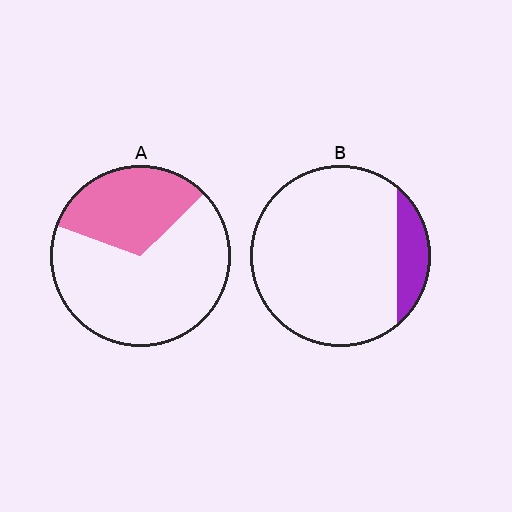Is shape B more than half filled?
No.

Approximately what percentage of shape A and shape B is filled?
A is approximately 30% and B is approximately 15%.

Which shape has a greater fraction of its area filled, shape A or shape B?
Shape A.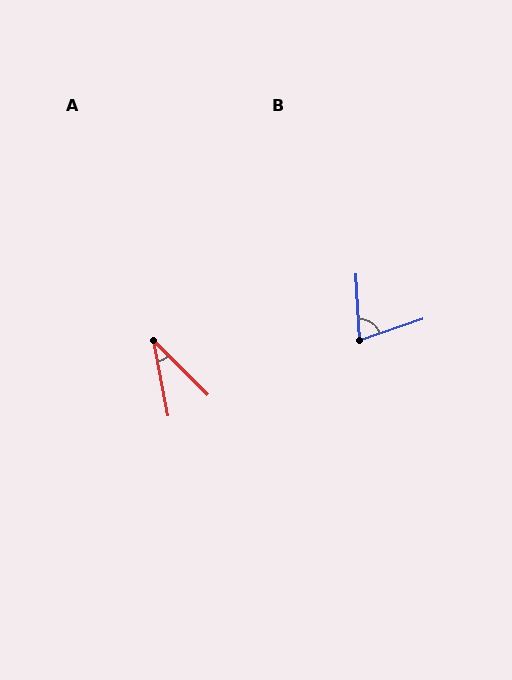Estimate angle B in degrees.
Approximately 74 degrees.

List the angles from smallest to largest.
A (35°), B (74°).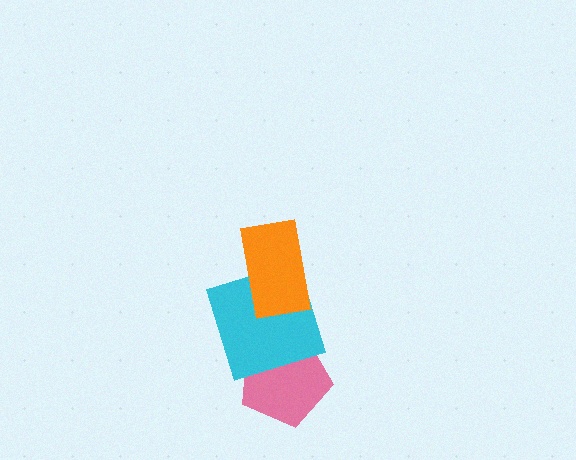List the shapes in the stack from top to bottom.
From top to bottom: the orange rectangle, the cyan square, the pink pentagon.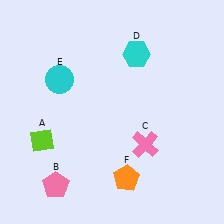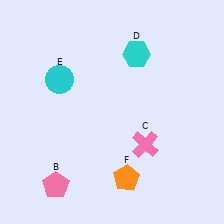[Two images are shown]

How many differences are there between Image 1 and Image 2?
There is 1 difference between the two images.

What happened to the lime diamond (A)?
The lime diamond (A) was removed in Image 2. It was in the bottom-left area of Image 1.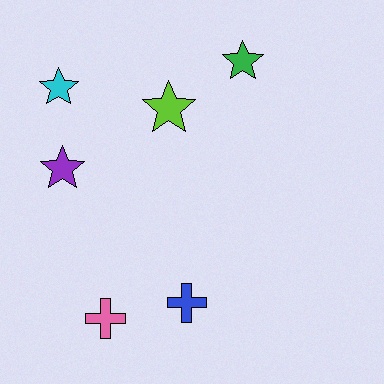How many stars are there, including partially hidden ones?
There are 4 stars.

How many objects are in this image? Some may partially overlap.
There are 6 objects.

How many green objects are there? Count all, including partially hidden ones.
There is 1 green object.